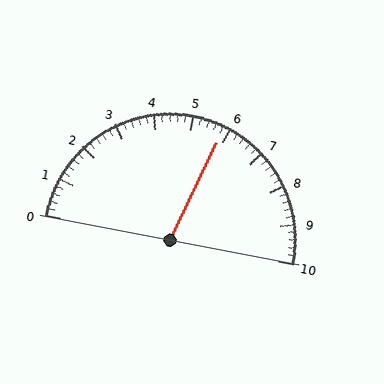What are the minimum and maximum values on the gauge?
The gauge ranges from 0 to 10.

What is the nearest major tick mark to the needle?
The nearest major tick mark is 6.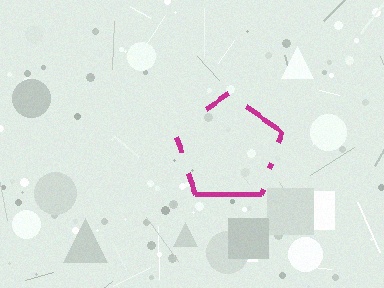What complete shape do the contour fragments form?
The contour fragments form a pentagon.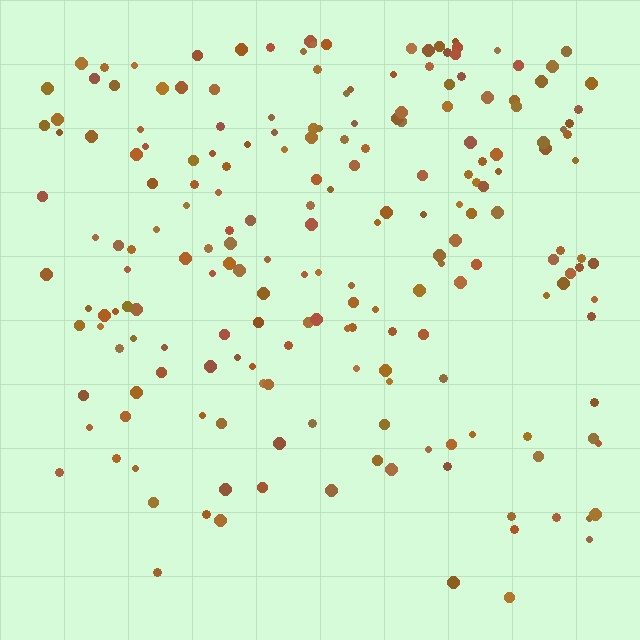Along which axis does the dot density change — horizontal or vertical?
Vertical.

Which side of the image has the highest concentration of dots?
The top.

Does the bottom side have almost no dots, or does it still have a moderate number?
Still a moderate number, just noticeably fewer than the top.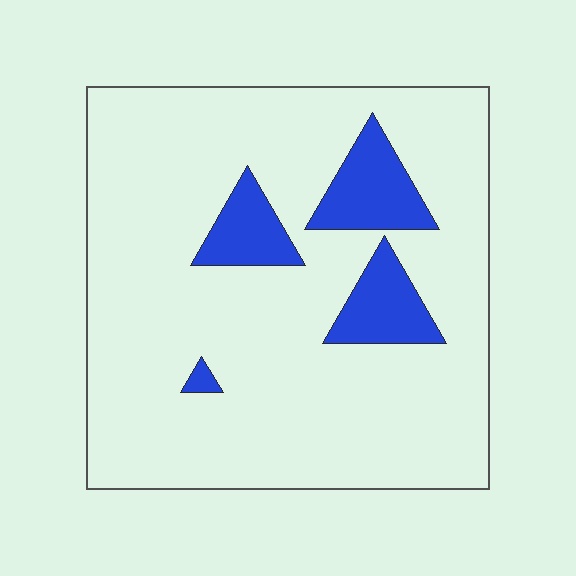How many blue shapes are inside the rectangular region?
4.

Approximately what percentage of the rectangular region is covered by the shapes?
Approximately 15%.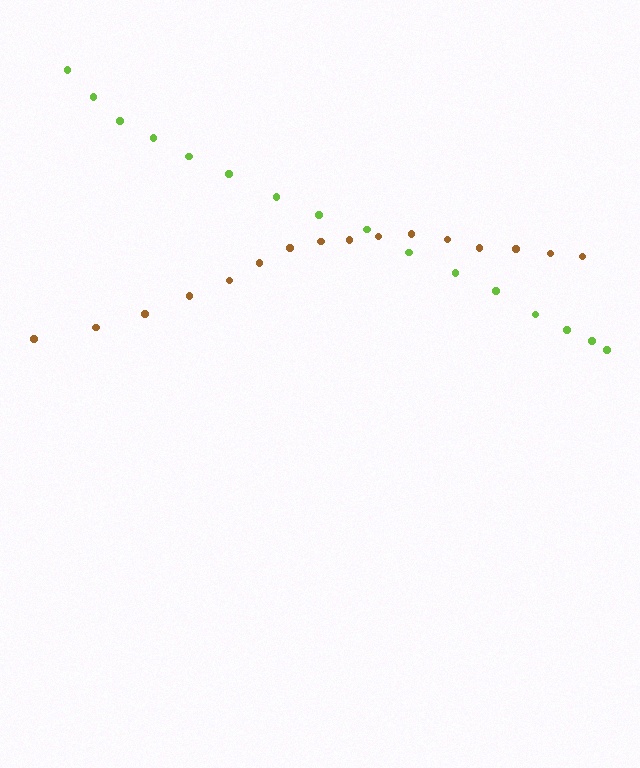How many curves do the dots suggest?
There are 2 distinct paths.